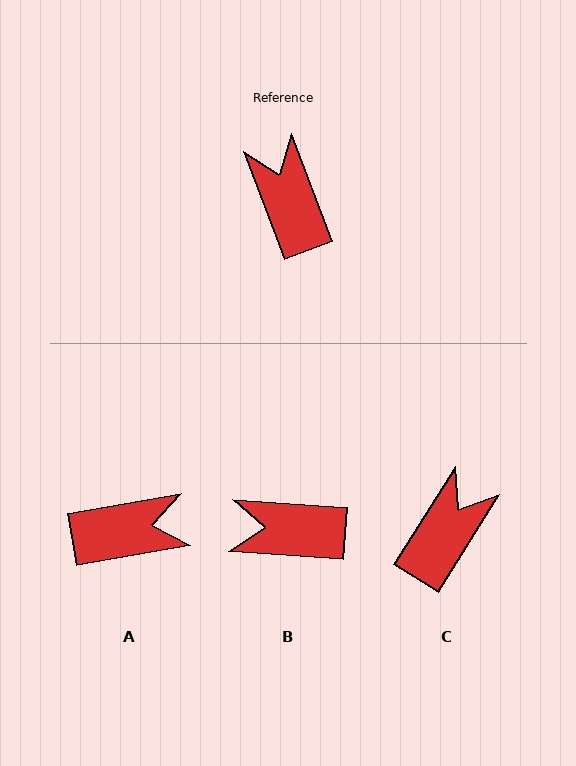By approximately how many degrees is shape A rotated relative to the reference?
Approximately 101 degrees clockwise.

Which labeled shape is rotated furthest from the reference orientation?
A, about 101 degrees away.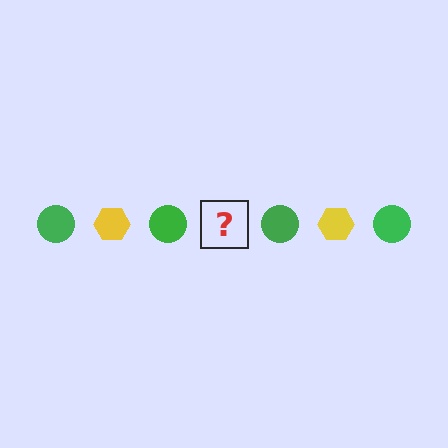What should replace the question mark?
The question mark should be replaced with a yellow hexagon.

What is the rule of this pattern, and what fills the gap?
The rule is that the pattern alternates between green circle and yellow hexagon. The gap should be filled with a yellow hexagon.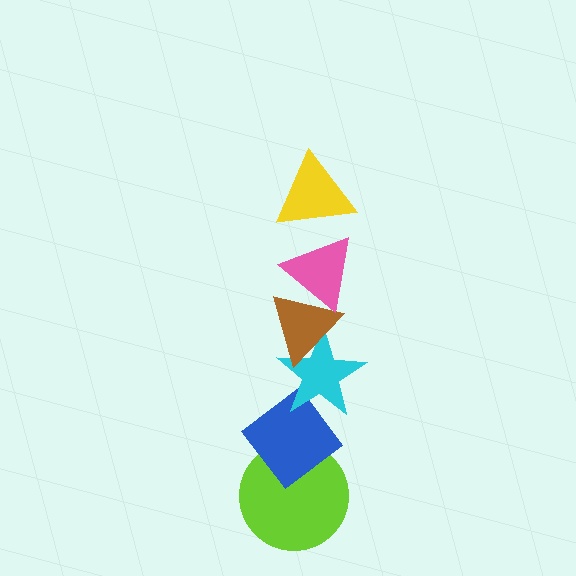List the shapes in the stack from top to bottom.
From top to bottom: the yellow triangle, the pink triangle, the brown triangle, the cyan star, the blue diamond, the lime circle.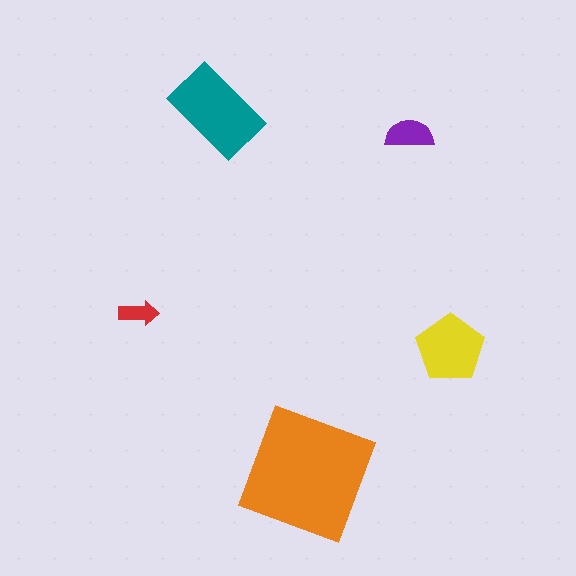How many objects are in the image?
There are 5 objects in the image.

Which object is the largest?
The orange square.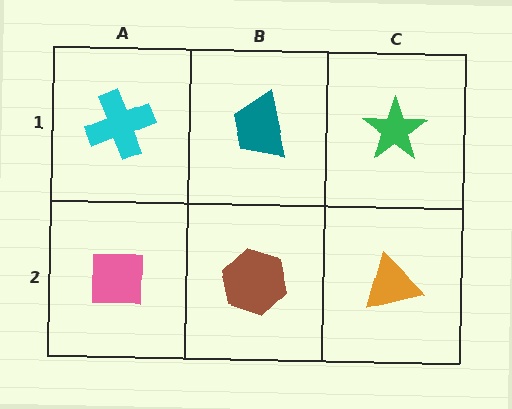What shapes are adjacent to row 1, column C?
An orange triangle (row 2, column C), a teal trapezoid (row 1, column B).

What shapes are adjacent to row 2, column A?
A cyan cross (row 1, column A), a brown hexagon (row 2, column B).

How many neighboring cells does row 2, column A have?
2.